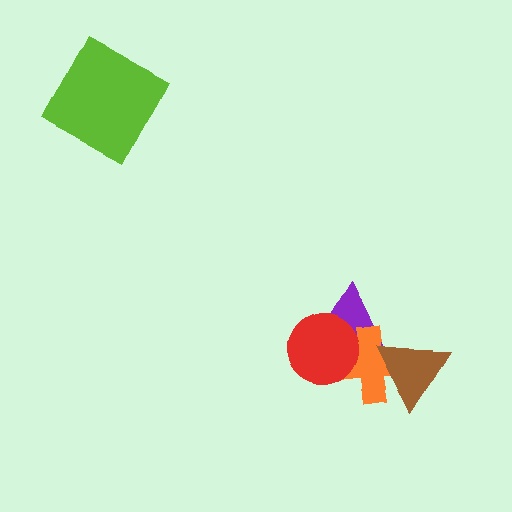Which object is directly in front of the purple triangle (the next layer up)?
The orange cross is directly in front of the purple triangle.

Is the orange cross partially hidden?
Yes, it is partially covered by another shape.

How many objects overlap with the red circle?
2 objects overlap with the red circle.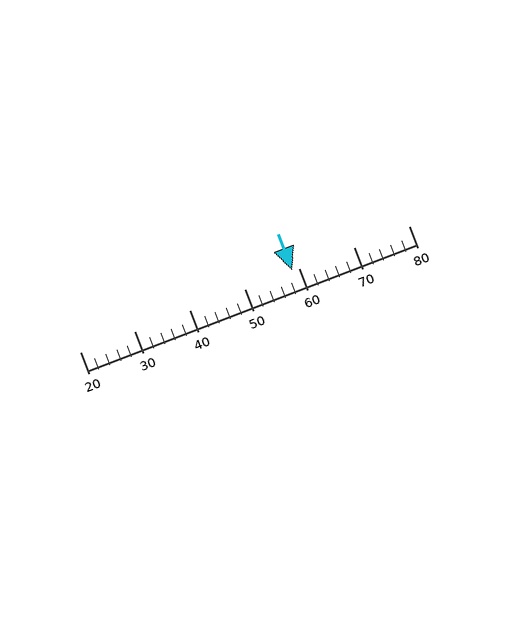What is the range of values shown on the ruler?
The ruler shows values from 20 to 80.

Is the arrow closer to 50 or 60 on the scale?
The arrow is closer to 60.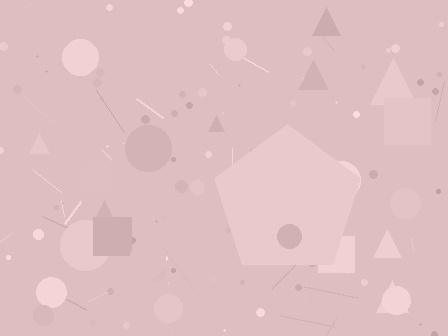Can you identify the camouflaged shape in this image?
The camouflaged shape is a pentagon.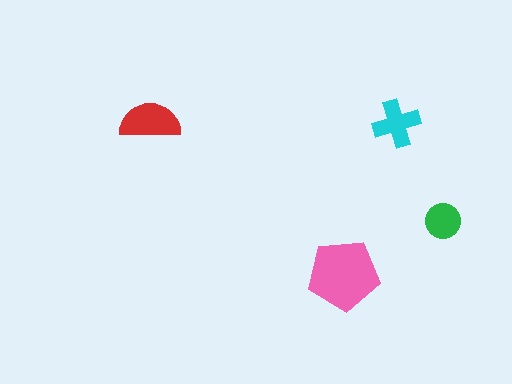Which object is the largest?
The pink pentagon.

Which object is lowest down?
The pink pentagon is bottommost.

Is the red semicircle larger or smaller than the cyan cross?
Larger.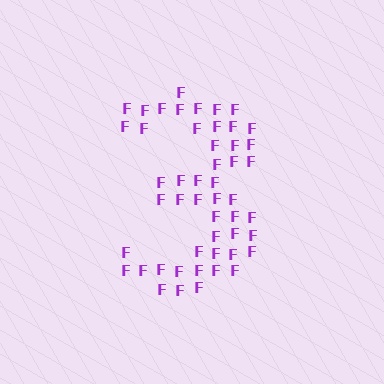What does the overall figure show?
The overall figure shows the digit 3.